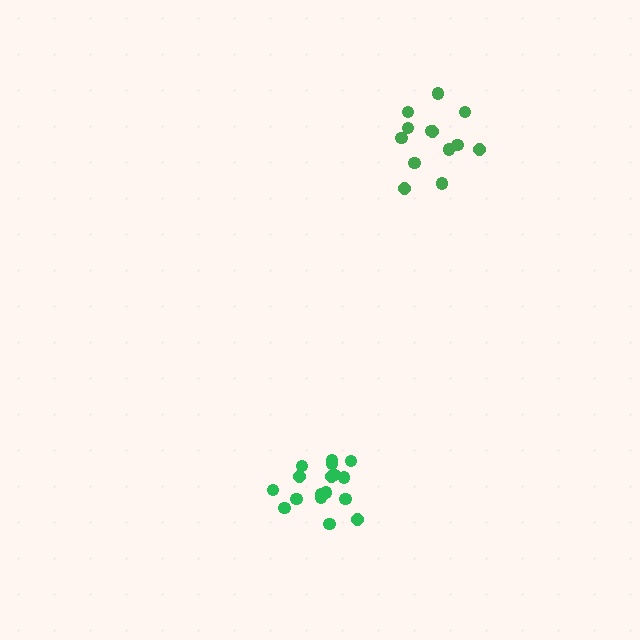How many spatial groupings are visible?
There are 2 spatial groupings.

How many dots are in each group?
Group 1: 13 dots, Group 2: 17 dots (30 total).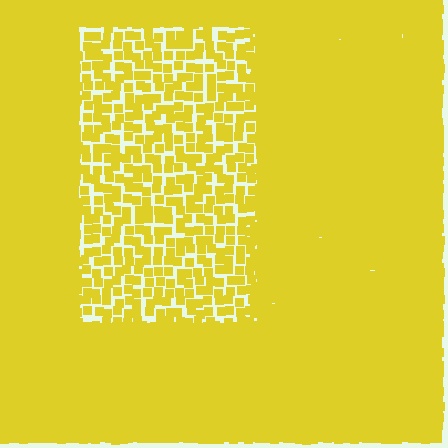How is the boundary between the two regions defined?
The boundary is defined by a change in element density (approximately 2.4x ratio). All elements are the same color, size, and shape.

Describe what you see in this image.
The image contains small yellow elements arranged at two different densities. A rectangle-shaped region is visible where the elements are less densely packed than the surrounding area.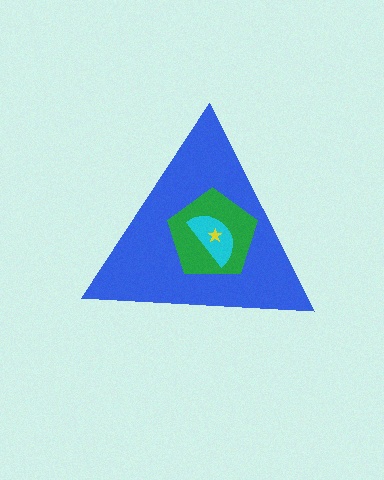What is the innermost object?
The yellow star.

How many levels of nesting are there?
4.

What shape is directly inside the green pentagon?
The cyan semicircle.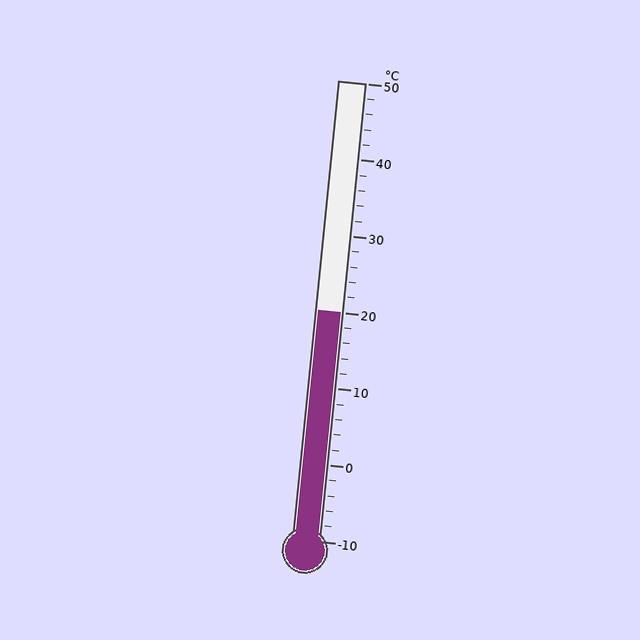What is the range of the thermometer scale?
The thermometer scale ranges from -10°C to 50°C.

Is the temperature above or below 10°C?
The temperature is above 10°C.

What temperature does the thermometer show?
The thermometer shows approximately 20°C.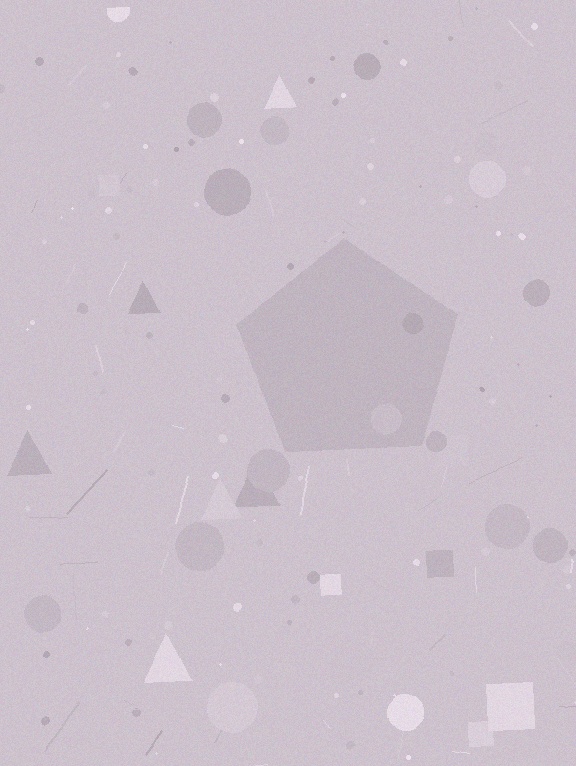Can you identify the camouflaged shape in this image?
The camouflaged shape is a pentagon.